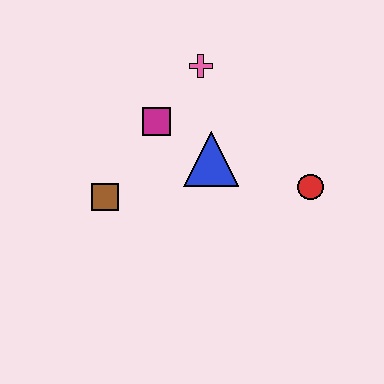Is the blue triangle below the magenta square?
Yes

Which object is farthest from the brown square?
The red circle is farthest from the brown square.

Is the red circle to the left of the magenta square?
No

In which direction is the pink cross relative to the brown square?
The pink cross is above the brown square.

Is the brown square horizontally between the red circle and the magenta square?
No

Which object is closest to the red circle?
The blue triangle is closest to the red circle.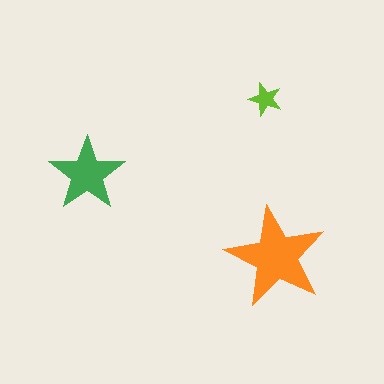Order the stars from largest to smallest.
the orange one, the green one, the lime one.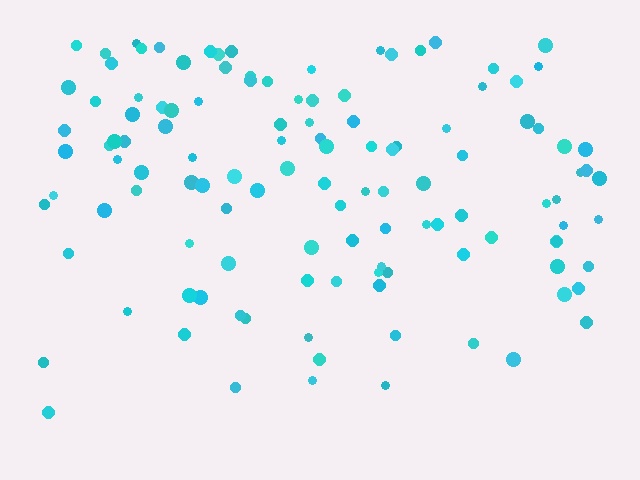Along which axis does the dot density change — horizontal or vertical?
Vertical.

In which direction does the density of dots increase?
From bottom to top, with the top side densest.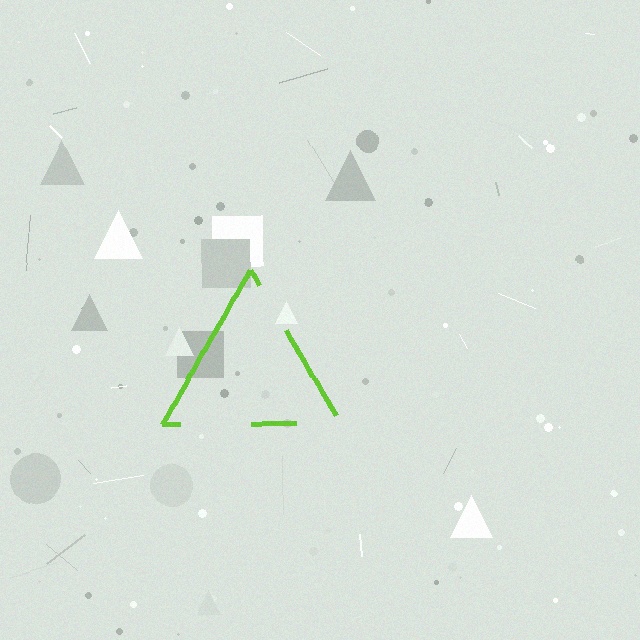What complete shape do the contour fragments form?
The contour fragments form a triangle.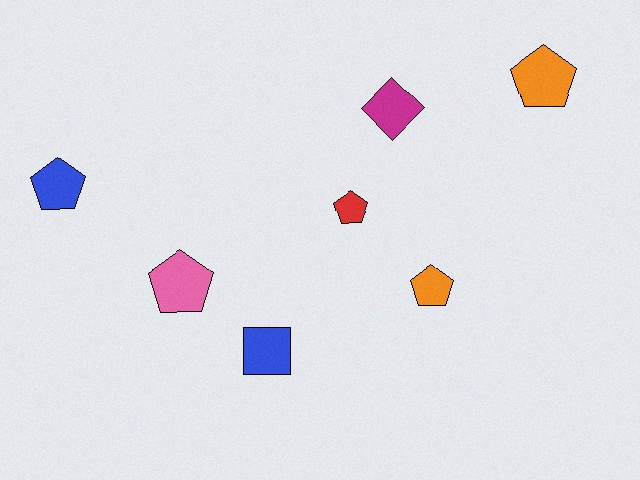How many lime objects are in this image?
There are no lime objects.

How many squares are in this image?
There is 1 square.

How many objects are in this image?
There are 7 objects.